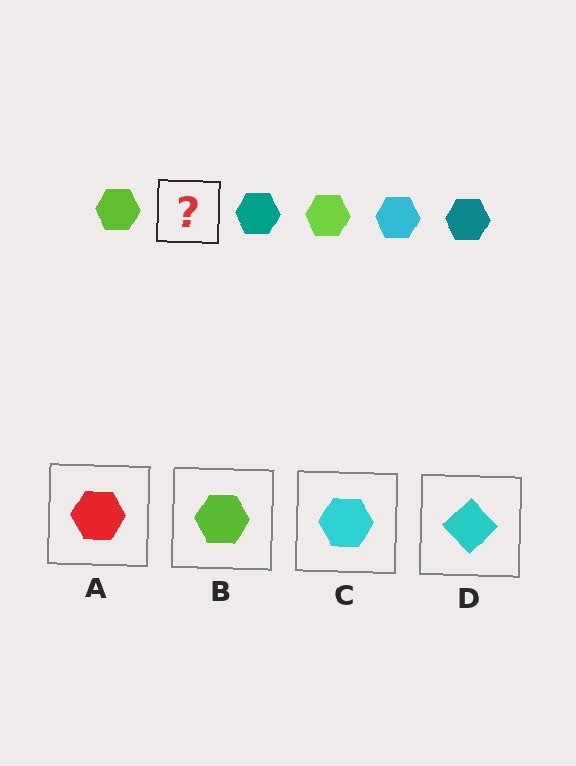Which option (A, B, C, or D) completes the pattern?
C.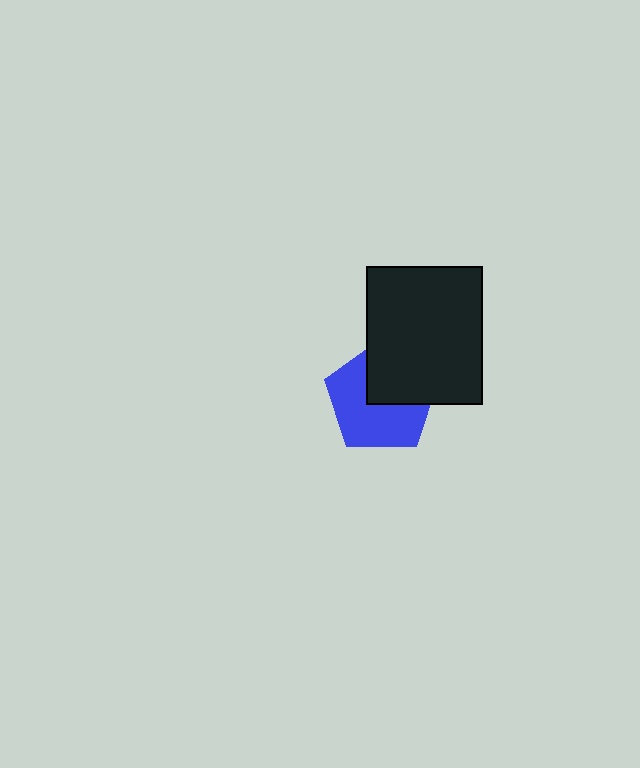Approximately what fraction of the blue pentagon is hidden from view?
Roughly 41% of the blue pentagon is hidden behind the black rectangle.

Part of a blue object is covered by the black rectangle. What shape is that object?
It is a pentagon.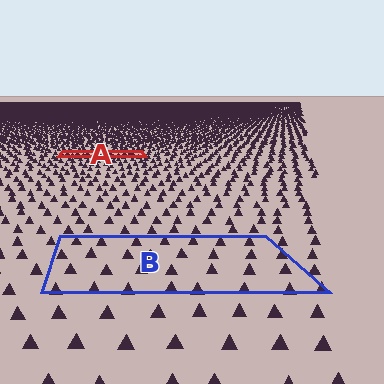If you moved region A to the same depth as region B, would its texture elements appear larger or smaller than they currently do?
They would appear larger. At a closer depth, the same texture elements are projected at a bigger on-screen size.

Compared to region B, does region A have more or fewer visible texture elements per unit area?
Region A has more texture elements per unit area — they are packed more densely because it is farther away.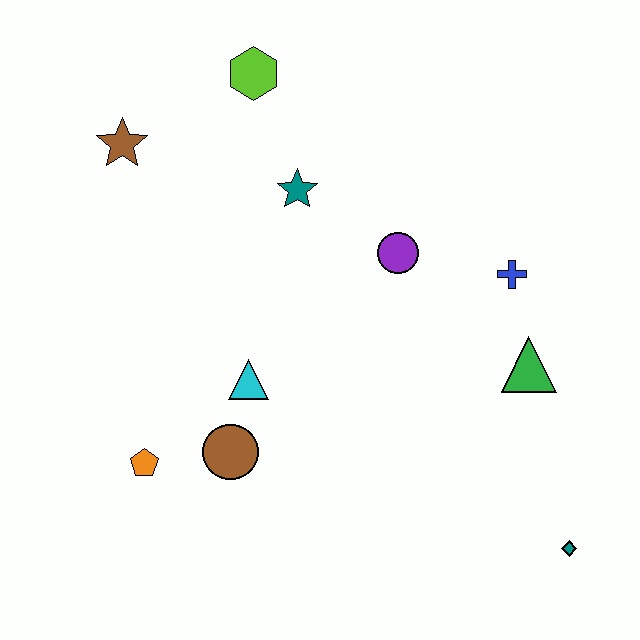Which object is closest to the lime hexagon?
The teal star is closest to the lime hexagon.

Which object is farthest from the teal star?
The teal diamond is farthest from the teal star.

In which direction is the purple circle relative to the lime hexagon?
The purple circle is below the lime hexagon.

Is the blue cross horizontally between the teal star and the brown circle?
No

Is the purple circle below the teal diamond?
No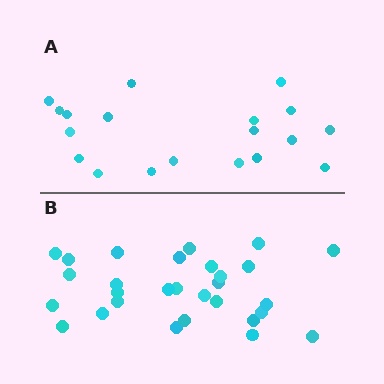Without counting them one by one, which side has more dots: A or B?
Region B (the bottom region) has more dots.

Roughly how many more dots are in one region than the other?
Region B has roughly 10 or so more dots than region A.